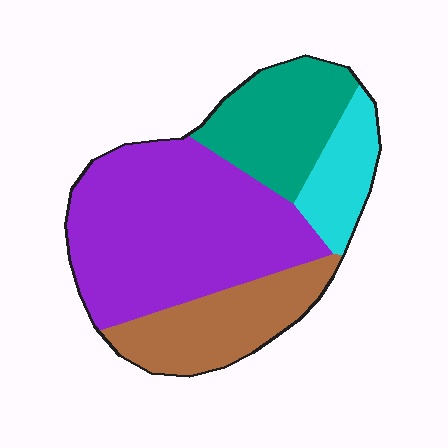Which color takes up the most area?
Purple, at roughly 50%.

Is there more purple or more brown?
Purple.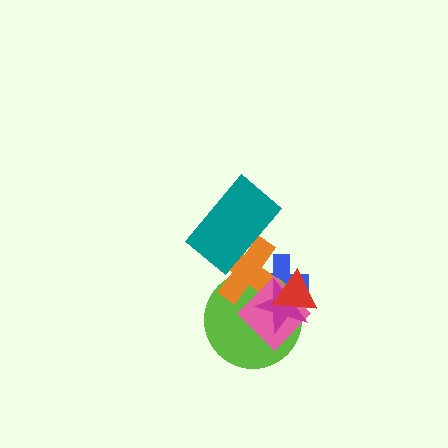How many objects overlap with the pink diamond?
5 objects overlap with the pink diamond.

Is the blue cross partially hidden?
Yes, it is partially covered by another shape.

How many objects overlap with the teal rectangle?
1 object overlaps with the teal rectangle.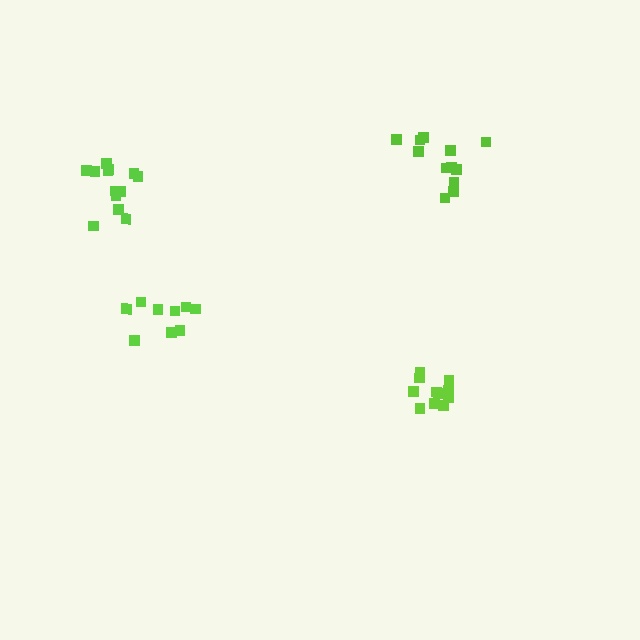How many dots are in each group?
Group 1: 13 dots, Group 2: 9 dots, Group 3: 11 dots, Group 4: 12 dots (45 total).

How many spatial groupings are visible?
There are 4 spatial groupings.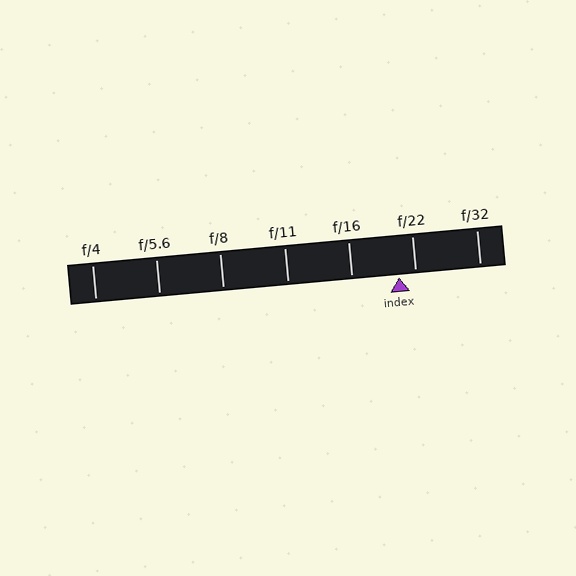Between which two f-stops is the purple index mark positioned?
The index mark is between f/16 and f/22.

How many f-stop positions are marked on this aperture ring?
There are 7 f-stop positions marked.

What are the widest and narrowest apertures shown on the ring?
The widest aperture shown is f/4 and the narrowest is f/32.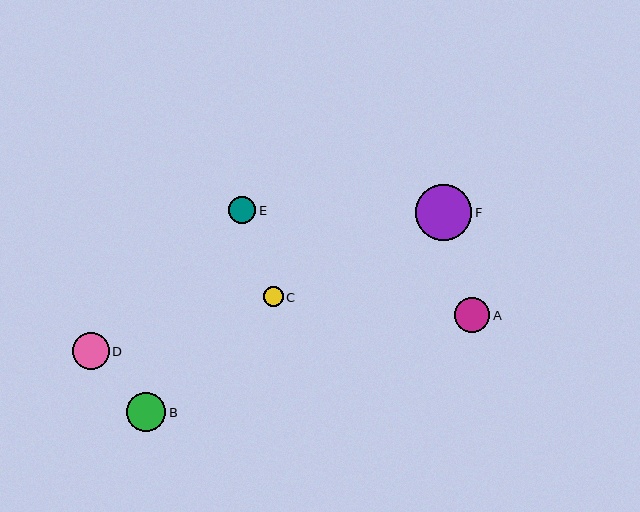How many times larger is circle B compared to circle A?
Circle B is approximately 1.1 times the size of circle A.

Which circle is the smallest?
Circle C is the smallest with a size of approximately 20 pixels.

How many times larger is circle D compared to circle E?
Circle D is approximately 1.3 times the size of circle E.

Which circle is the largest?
Circle F is the largest with a size of approximately 56 pixels.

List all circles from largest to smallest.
From largest to smallest: F, B, D, A, E, C.